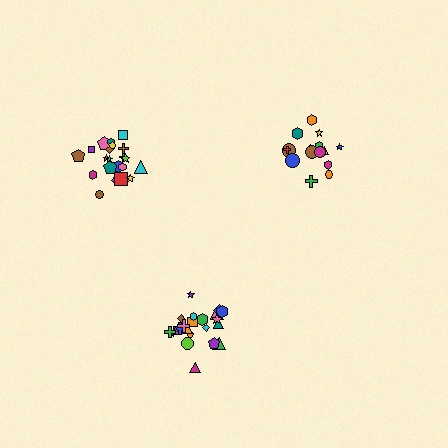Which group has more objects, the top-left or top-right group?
The top-left group.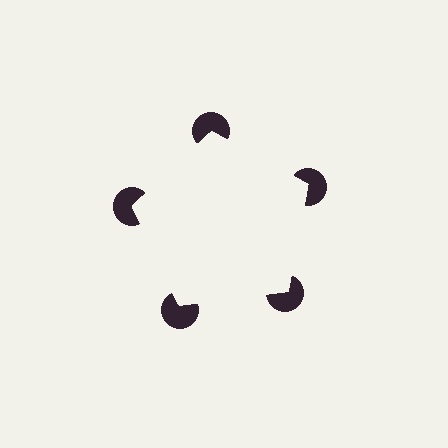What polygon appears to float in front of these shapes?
An illusory pentagon — its edges are inferred from the aligned wedge cuts in the pac-man discs, not physically drawn.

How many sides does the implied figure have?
5 sides.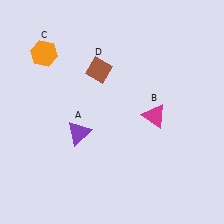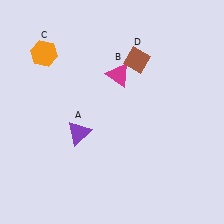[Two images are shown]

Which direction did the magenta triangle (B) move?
The magenta triangle (B) moved up.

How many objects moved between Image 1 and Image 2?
2 objects moved between the two images.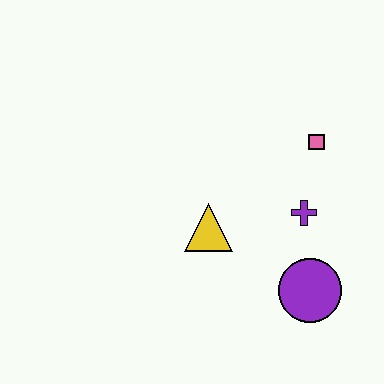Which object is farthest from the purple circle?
The pink square is farthest from the purple circle.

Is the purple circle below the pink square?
Yes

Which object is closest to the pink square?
The purple cross is closest to the pink square.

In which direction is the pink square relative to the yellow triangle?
The pink square is to the right of the yellow triangle.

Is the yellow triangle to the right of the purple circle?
No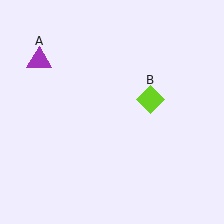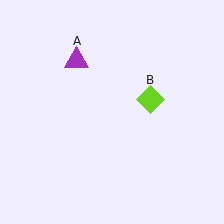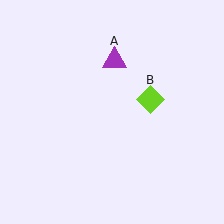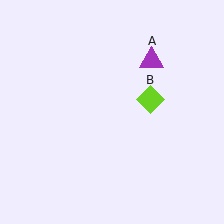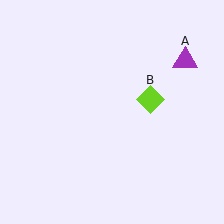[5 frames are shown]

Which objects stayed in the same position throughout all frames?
Lime diamond (object B) remained stationary.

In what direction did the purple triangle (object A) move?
The purple triangle (object A) moved right.